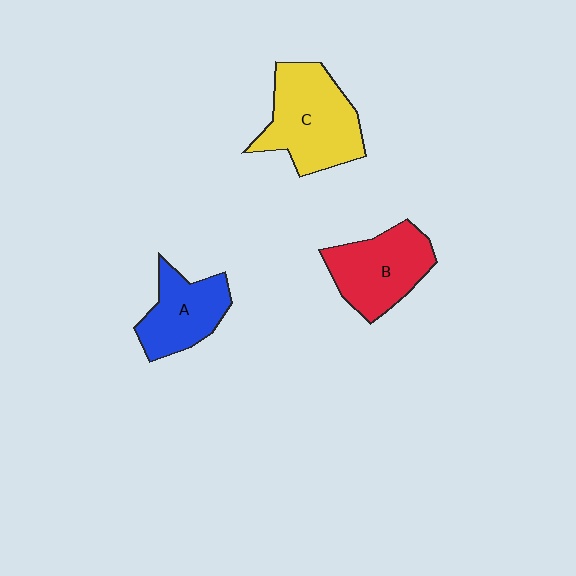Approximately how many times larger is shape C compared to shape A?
Approximately 1.5 times.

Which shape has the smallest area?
Shape A (blue).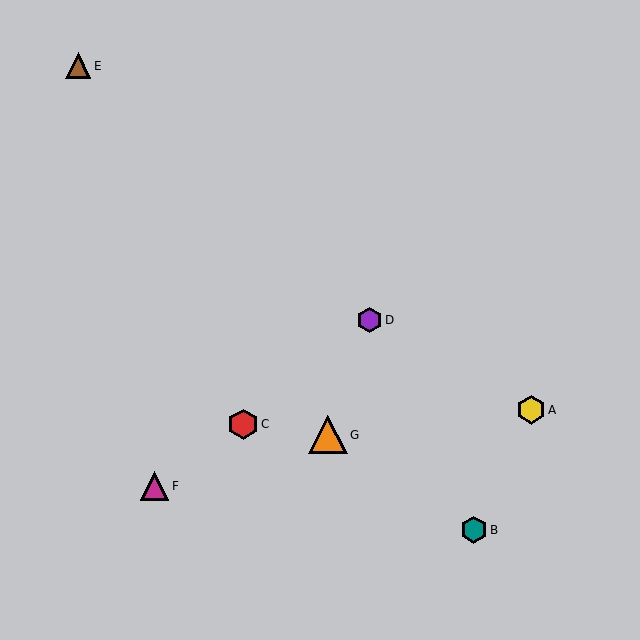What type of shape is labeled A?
Shape A is a yellow hexagon.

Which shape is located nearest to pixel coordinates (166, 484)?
The magenta triangle (labeled F) at (154, 486) is nearest to that location.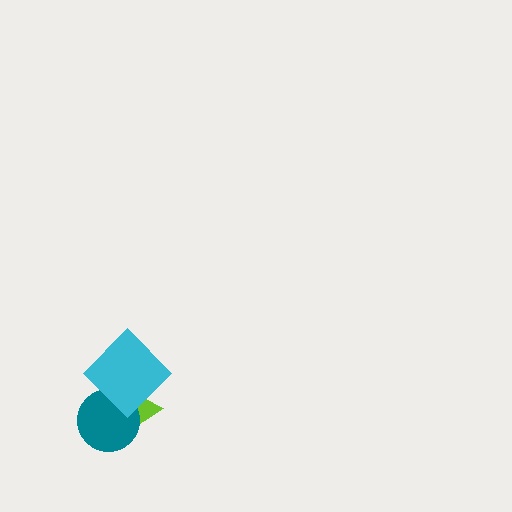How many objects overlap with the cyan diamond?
2 objects overlap with the cyan diamond.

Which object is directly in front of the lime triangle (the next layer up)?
The teal circle is directly in front of the lime triangle.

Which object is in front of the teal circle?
The cyan diamond is in front of the teal circle.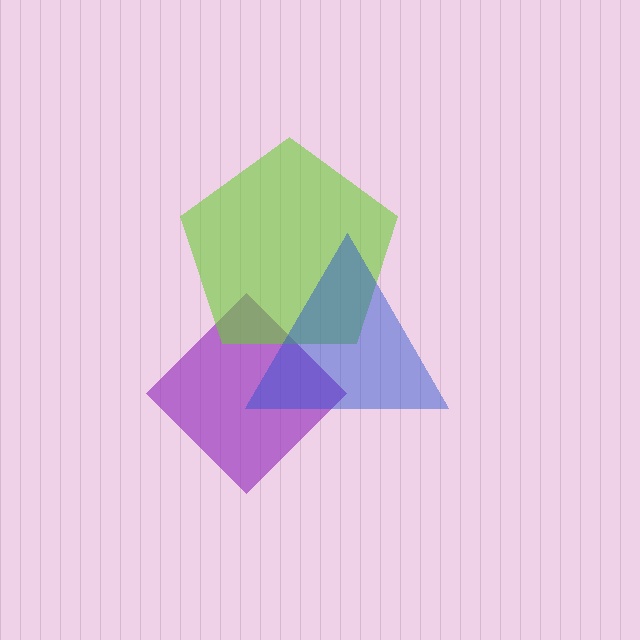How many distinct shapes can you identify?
There are 3 distinct shapes: a purple diamond, a lime pentagon, a blue triangle.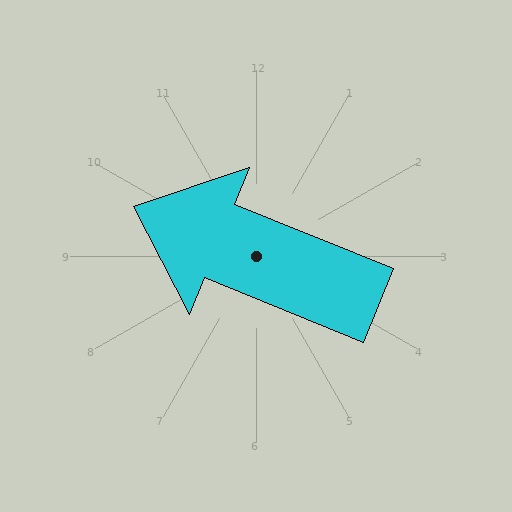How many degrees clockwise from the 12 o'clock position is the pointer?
Approximately 292 degrees.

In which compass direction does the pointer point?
West.